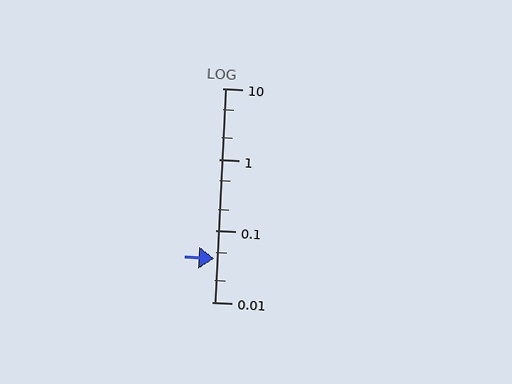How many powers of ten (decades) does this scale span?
The scale spans 3 decades, from 0.01 to 10.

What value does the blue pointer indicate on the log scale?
The pointer indicates approximately 0.041.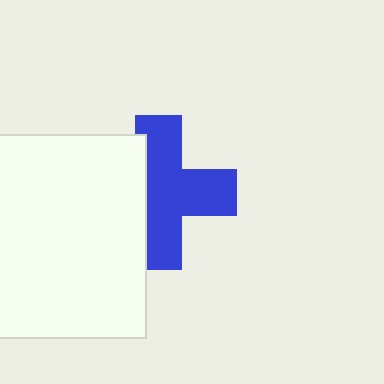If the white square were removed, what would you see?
You would see the complete blue cross.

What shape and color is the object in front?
The object in front is a white square.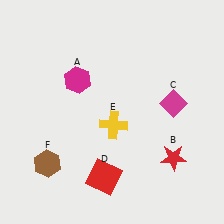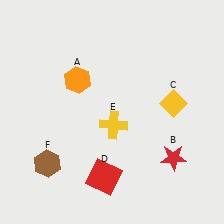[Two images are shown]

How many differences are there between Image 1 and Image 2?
There are 2 differences between the two images.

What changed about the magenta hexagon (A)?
In Image 1, A is magenta. In Image 2, it changed to orange.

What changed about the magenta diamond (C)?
In Image 1, C is magenta. In Image 2, it changed to yellow.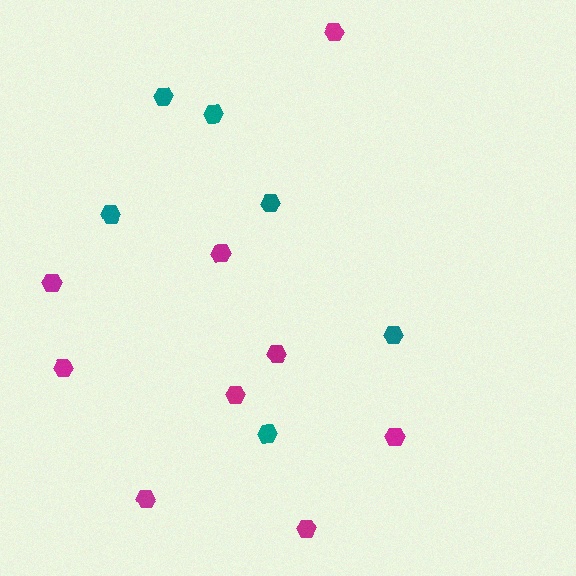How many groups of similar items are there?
There are 2 groups: one group of magenta hexagons (9) and one group of teal hexagons (6).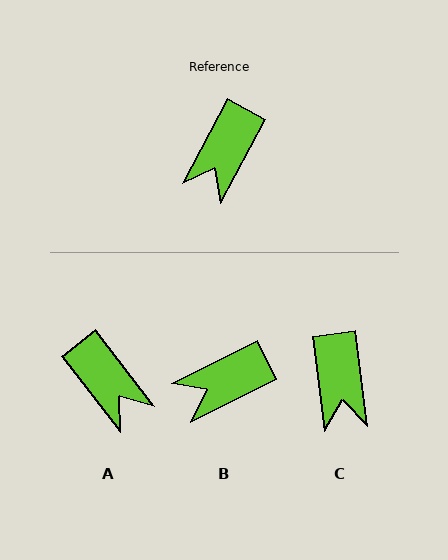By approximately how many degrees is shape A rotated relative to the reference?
Approximately 66 degrees counter-clockwise.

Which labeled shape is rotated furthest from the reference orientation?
A, about 66 degrees away.